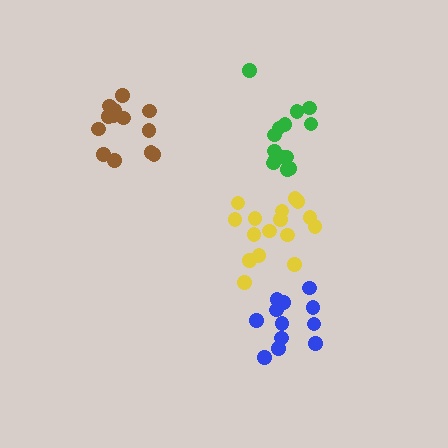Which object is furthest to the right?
The green cluster is rightmost.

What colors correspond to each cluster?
The clusters are colored: yellow, blue, green, brown.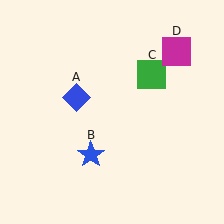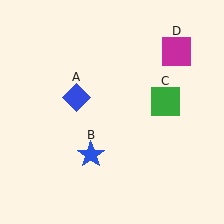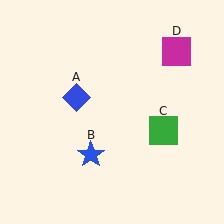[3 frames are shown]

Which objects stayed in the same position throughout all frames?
Blue diamond (object A) and blue star (object B) and magenta square (object D) remained stationary.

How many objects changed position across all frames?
1 object changed position: green square (object C).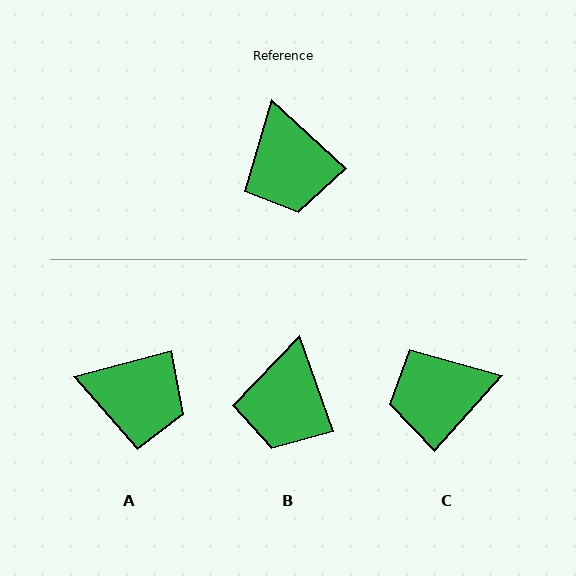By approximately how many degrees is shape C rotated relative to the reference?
Approximately 89 degrees clockwise.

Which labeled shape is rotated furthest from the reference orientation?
C, about 89 degrees away.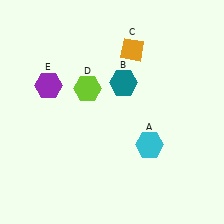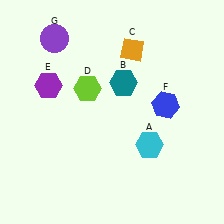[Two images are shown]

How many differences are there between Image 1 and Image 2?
There are 2 differences between the two images.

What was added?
A blue hexagon (F), a purple circle (G) were added in Image 2.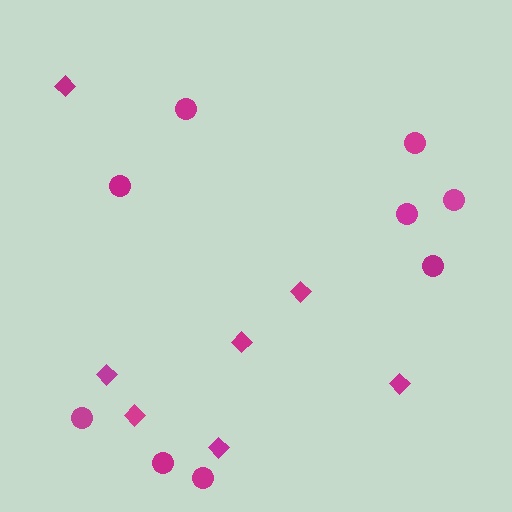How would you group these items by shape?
There are 2 groups: one group of diamonds (7) and one group of circles (9).